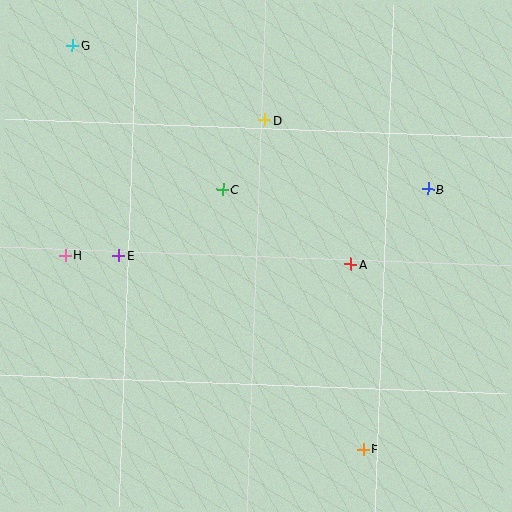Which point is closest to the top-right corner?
Point B is closest to the top-right corner.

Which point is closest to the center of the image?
Point C at (223, 190) is closest to the center.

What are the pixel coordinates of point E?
Point E is at (118, 256).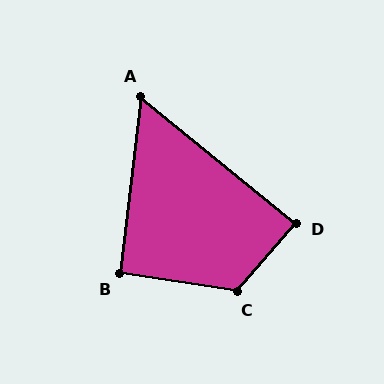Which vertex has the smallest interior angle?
A, at approximately 57 degrees.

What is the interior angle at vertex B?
Approximately 92 degrees (approximately right).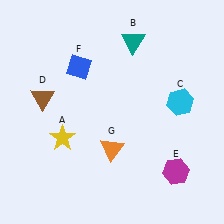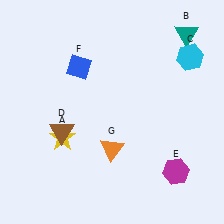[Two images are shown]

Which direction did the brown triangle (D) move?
The brown triangle (D) moved down.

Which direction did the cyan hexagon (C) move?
The cyan hexagon (C) moved up.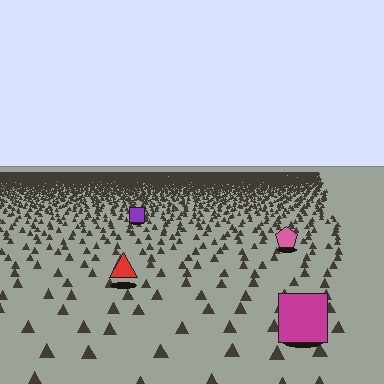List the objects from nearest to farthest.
From nearest to farthest: the magenta square, the red triangle, the pink pentagon, the purple square.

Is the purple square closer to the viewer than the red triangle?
No. The red triangle is closer — you can tell from the texture gradient: the ground texture is coarser near it.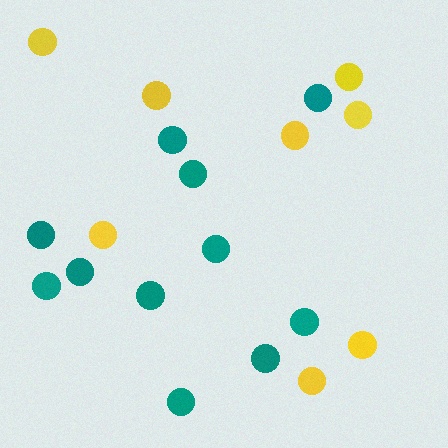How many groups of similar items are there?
There are 2 groups: one group of yellow circles (8) and one group of teal circles (11).